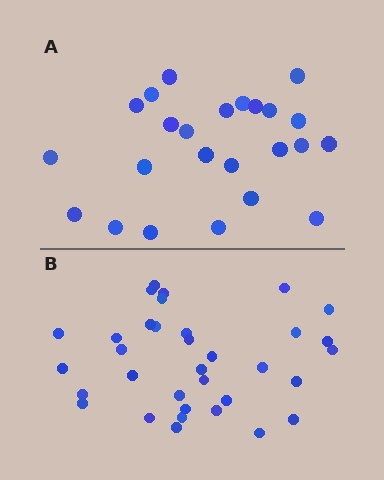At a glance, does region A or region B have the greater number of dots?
Region B (the bottom region) has more dots.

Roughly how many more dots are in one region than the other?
Region B has roughly 10 or so more dots than region A.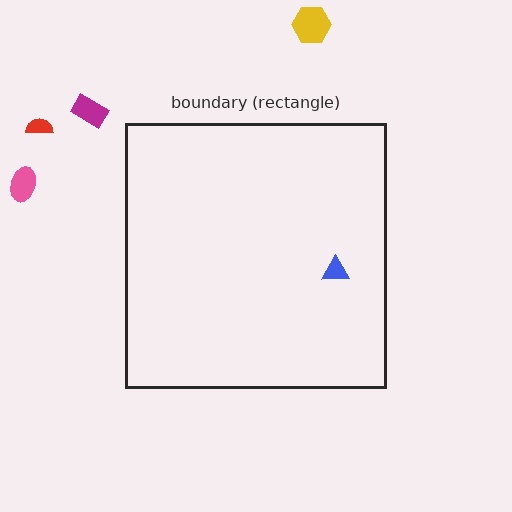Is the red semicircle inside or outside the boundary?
Outside.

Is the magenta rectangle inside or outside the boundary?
Outside.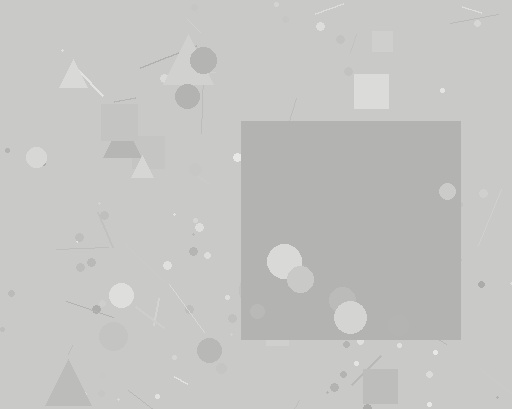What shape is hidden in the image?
A square is hidden in the image.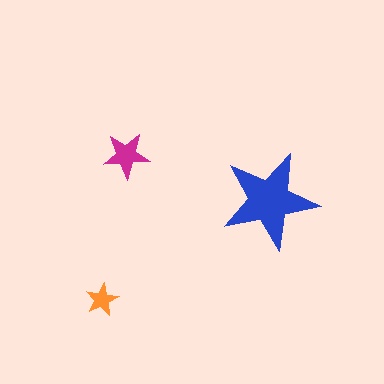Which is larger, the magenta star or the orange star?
The magenta one.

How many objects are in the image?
There are 3 objects in the image.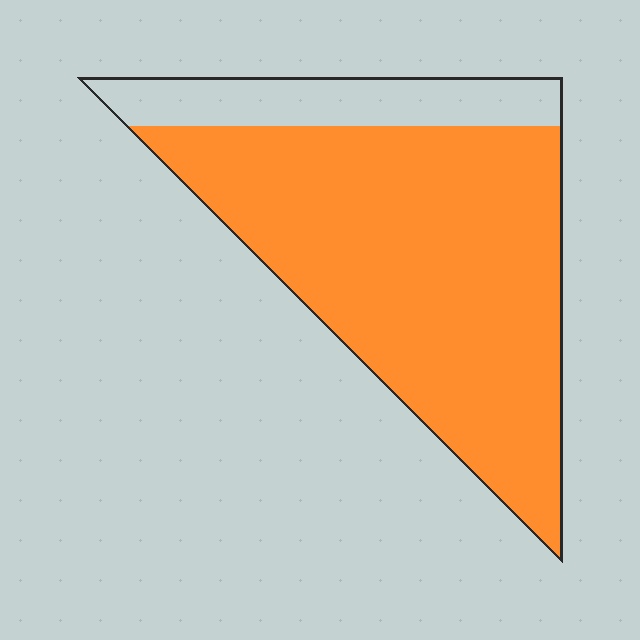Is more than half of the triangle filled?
Yes.